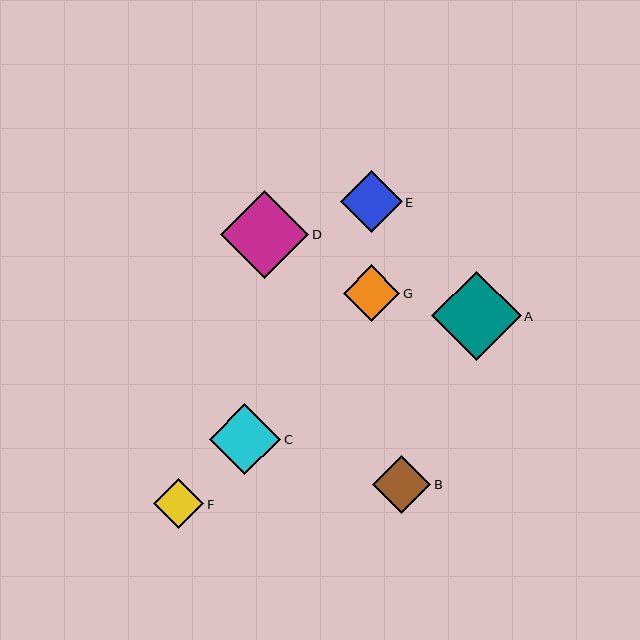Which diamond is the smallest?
Diamond F is the smallest with a size of approximately 50 pixels.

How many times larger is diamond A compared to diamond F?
Diamond A is approximately 1.8 times the size of diamond F.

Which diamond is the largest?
Diamond A is the largest with a size of approximately 89 pixels.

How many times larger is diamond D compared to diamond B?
Diamond D is approximately 1.5 times the size of diamond B.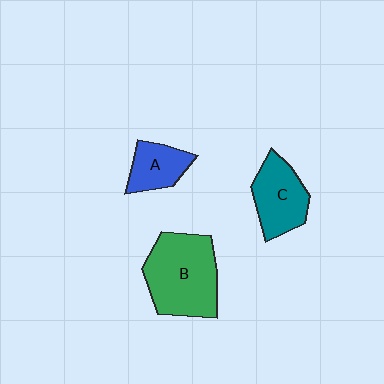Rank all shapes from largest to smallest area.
From largest to smallest: B (green), C (teal), A (blue).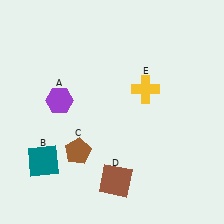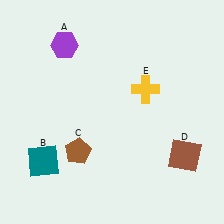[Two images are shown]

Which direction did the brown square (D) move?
The brown square (D) moved right.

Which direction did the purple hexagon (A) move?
The purple hexagon (A) moved up.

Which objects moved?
The objects that moved are: the purple hexagon (A), the brown square (D).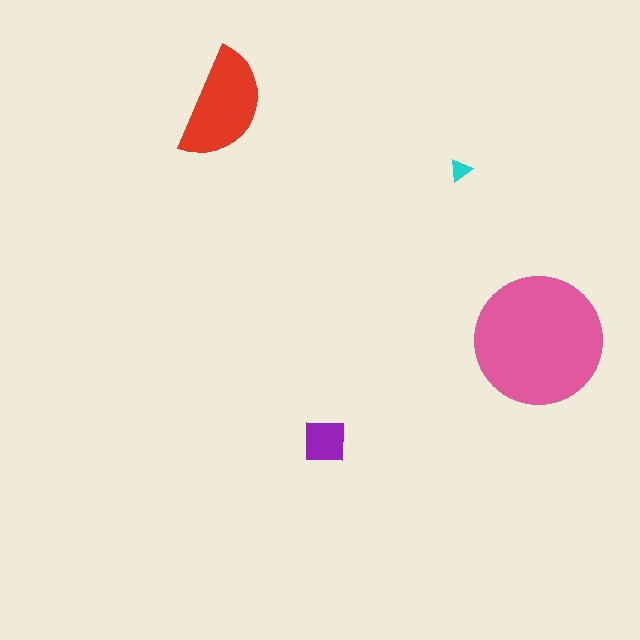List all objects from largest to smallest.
The pink circle, the red semicircle, the purple square, the cyan triangle.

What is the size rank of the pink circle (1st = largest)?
1st.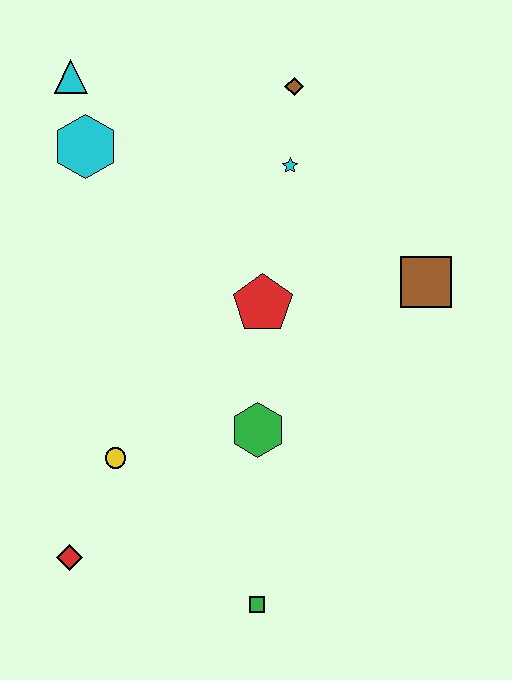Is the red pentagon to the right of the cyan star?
No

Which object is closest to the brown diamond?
The cyan star is closest to the brown diamond.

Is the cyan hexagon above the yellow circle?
Yes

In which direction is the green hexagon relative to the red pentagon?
The green hexagon is below the red pentagon.